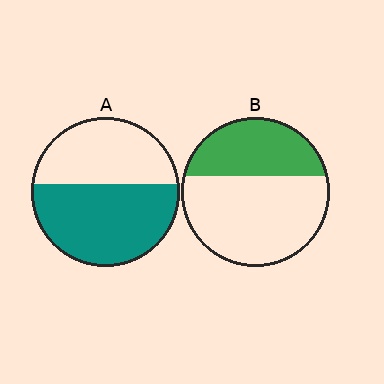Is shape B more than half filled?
No.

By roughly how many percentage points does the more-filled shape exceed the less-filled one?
By roughly 20 percentage points (A over B).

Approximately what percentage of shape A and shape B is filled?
A is approximately 55% and B is approximately 35%.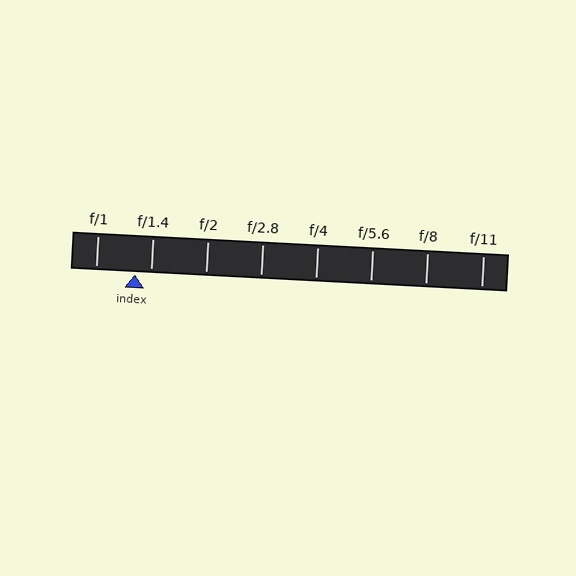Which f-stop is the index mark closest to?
The index mark is closest to f/1.4.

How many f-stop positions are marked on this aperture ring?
There are 8 f-stop positions marked.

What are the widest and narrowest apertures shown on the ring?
The widest aperture shown is f/1 and the narrowest is f/11.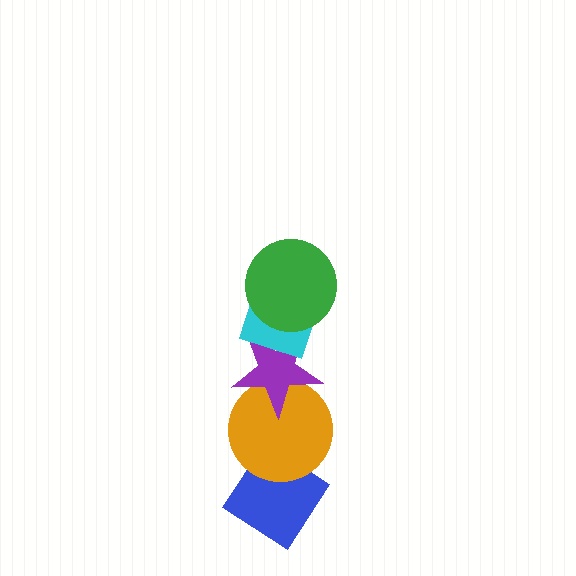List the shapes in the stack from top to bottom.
From top to bottom: the green circle, the cyan diamond, the purple star, the orange circle, the blue diamond.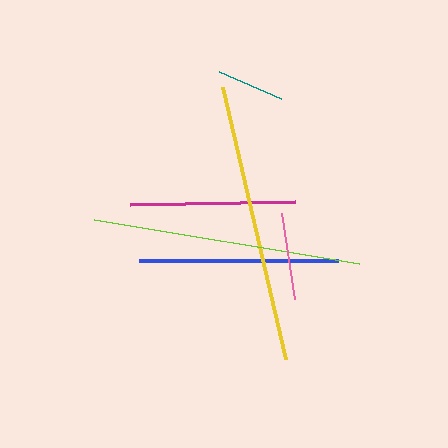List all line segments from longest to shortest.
From longest to shortest: yellow, lime, blue, magenta, pink, teal.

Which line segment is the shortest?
The teal line is the shortest at approximately 68 pixels.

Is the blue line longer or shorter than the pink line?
The blue line is longer than the pink line.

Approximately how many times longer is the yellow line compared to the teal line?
The yellow line is approximately 4.1 times the length of the teal line.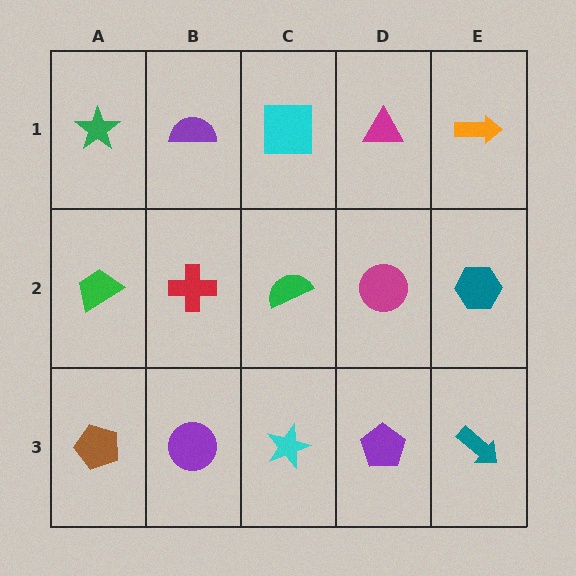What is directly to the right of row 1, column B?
A cyan square.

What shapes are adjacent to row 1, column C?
A green semicircle (row 2, column C), a purple semicircle (row 1, column B), a magenta triangle (row 1, column D).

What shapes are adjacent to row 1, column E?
A teal hexagon (row 2, column E), a magenta triangle (row 1, column D).